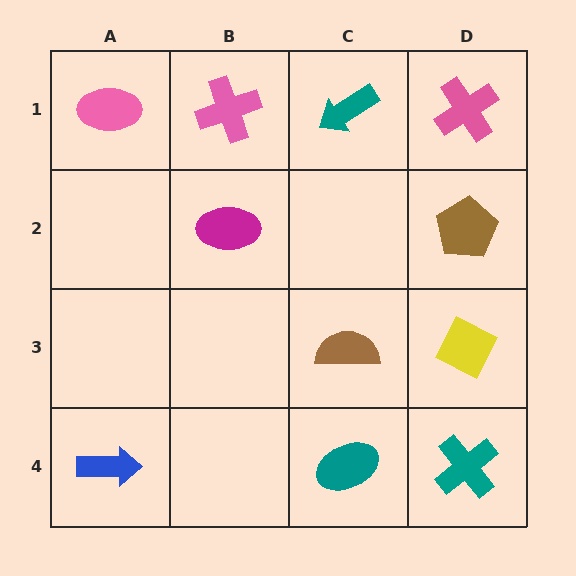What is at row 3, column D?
A yellow diamond.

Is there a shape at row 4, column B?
No, that cell is empty.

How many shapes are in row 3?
2 shapes.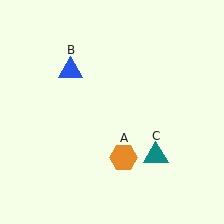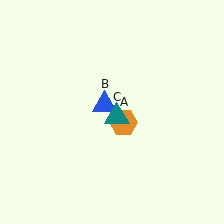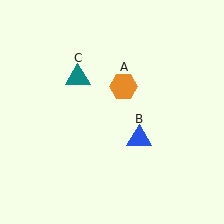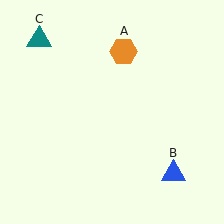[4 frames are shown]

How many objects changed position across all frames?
3 objects changed position: orange hexagon (object A), blue triangle (object B), teal triangle (object C).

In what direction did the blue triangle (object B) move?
The blue triangle (object B) moved down and to the right.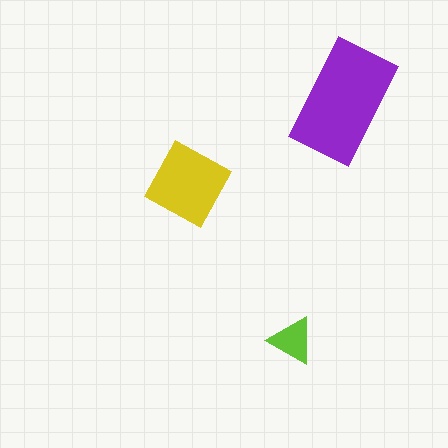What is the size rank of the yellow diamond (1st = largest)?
2nd.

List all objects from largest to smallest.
The purple rectangle, the yellow diamond, the lime triangle.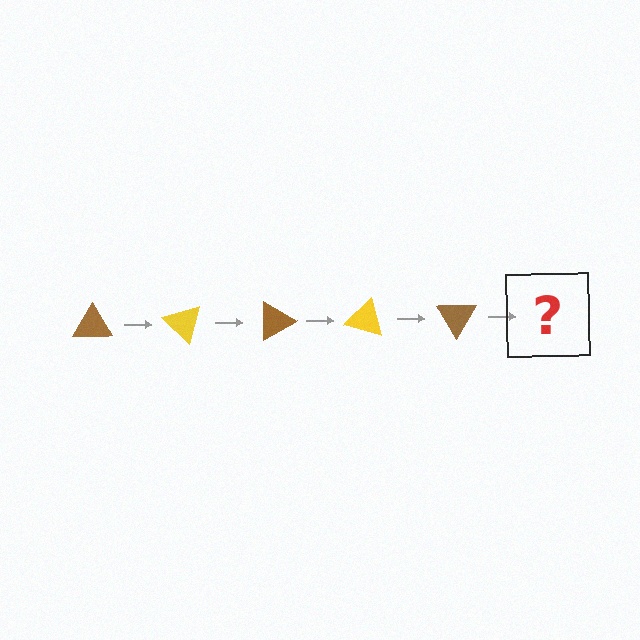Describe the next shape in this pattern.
It should be a yellow triangle, rotated 225 degrees from the start.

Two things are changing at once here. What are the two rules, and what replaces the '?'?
The two rules are that it rotates 45 degrees each step and the color cycles through brown and yellow. The '?' should be a yellow triangle, rotated 225 degrees from the start.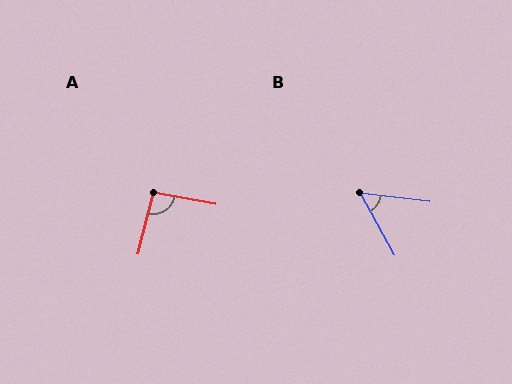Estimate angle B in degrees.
Approximately 54 degrees.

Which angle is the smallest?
B, at approximately 54 degrees.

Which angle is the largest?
A, at approximately 94 degrees.